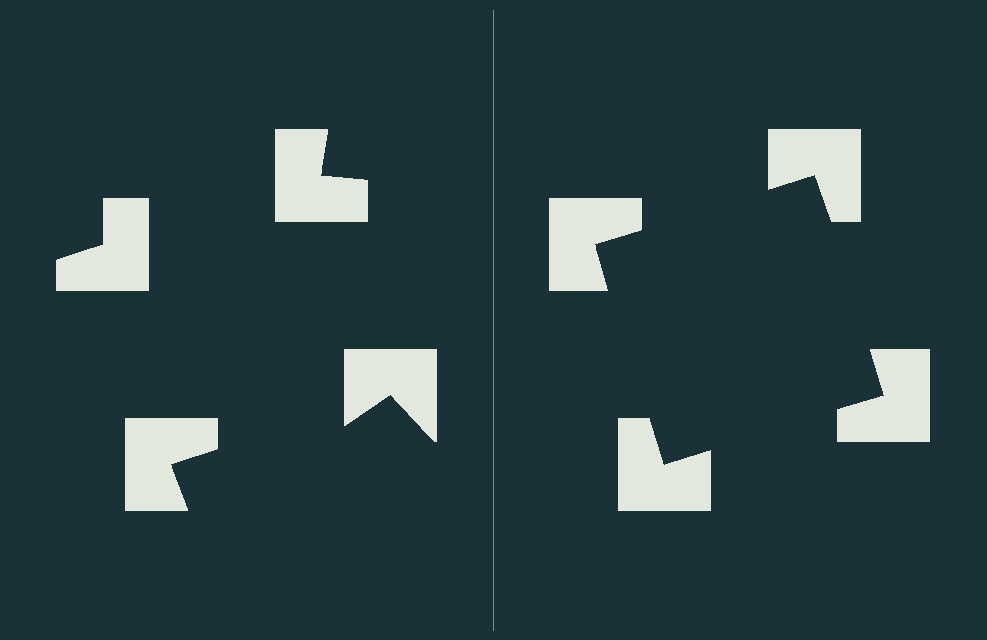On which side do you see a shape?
An illusory square appears on the right side. On the left side the wedge cuts are rotated, so no coherent shape forms.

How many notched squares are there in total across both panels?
8 — 4 on each side.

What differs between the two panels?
The notched squares are positioned identically on both sides; only the wedge orientations differ. On the right they align to a square; on the left they are misaligned.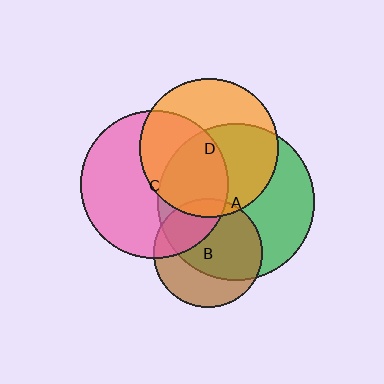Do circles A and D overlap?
Yes.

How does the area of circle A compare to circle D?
Approximately 1.3 times.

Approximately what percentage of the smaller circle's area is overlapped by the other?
Approximately 55%.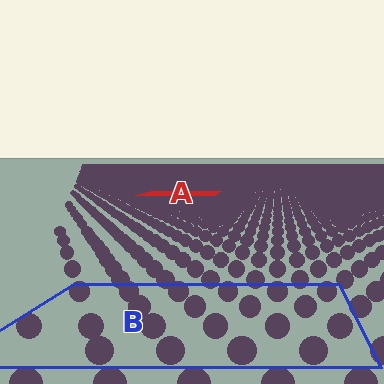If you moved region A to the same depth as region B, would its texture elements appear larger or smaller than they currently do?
They would appear larger. At a closer depth, the same texture elements are projected at a bigger on-screen size.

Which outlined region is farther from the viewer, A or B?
Region A is farther from the viewer — the texture elements inside it appear smaller and more densely packed.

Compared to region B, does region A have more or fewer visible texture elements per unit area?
Region A has more texture elements per unit area — they are packed more densely because it is farther away.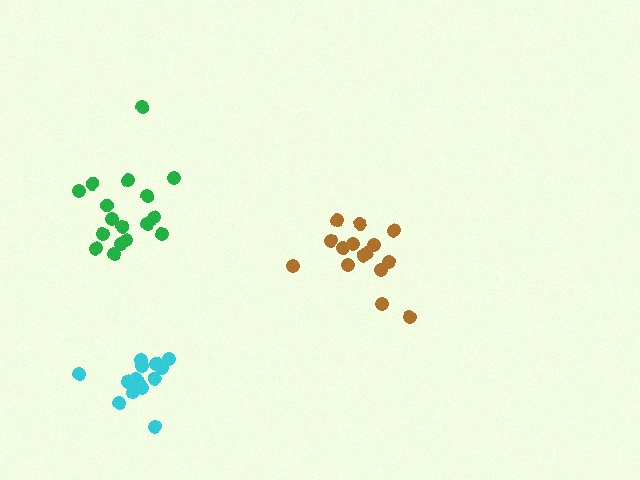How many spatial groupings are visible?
There are 3 spatial groupings.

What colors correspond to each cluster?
The clusters are colored: cyan, brown, green.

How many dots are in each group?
Group 1: 14 dots, Group 2: 15 dots, Group 3: 17 dots (46 total).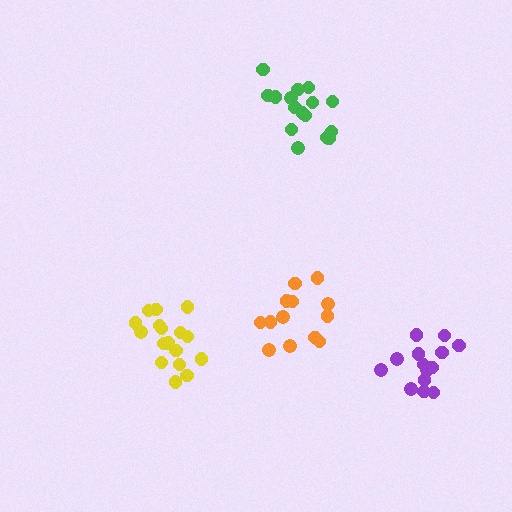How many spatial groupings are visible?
There are 4 spatial groupings.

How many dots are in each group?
Group 1: 13 dots, Group 2: 17 dots, Group 3: 16 dots, Group 4: 14 dots (60 total).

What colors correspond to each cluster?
The clusters are colored: orange, yellow, green, purple.